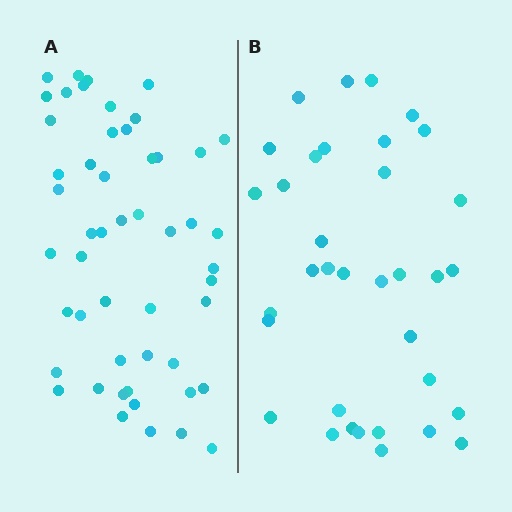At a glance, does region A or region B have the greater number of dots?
Region A (the left region) has more dots.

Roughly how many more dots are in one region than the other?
Region A has approximately 15 more dots than region B.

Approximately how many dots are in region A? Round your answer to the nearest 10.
About 50 dots. (The exact count is 51, which rounds to 50.)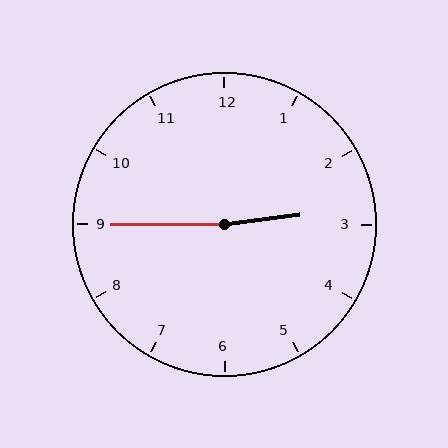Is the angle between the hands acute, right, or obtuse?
It is obtuse.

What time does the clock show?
2:45.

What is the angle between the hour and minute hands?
Approximately 172 degrees.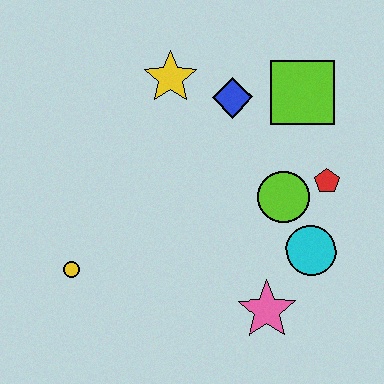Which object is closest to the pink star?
The cyan circle is closest to the pink star.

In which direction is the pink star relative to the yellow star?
The pink star is below the yellow star.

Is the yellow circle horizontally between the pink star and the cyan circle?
No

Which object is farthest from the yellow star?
The pink star is farthest from the yellow star.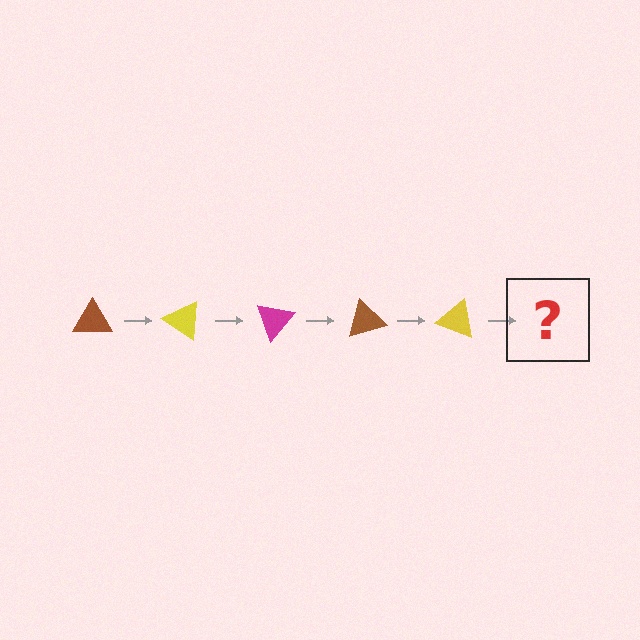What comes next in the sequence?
The next element should be a magenta triangle, rotated 175 degrees from the start.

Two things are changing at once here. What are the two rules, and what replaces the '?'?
The two rules are that it rotates 35 degrees each step and the color cycles through brown, yellow, and magenta. The '?' should be a magenta triangle, rotated 175 degrees from the start.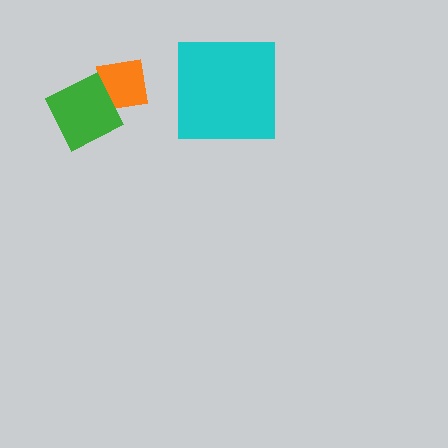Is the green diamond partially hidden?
No, no other shape covers it.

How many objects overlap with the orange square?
1 object overlaps with the orange square.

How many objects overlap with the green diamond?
1 object overlaps with the green diamond.